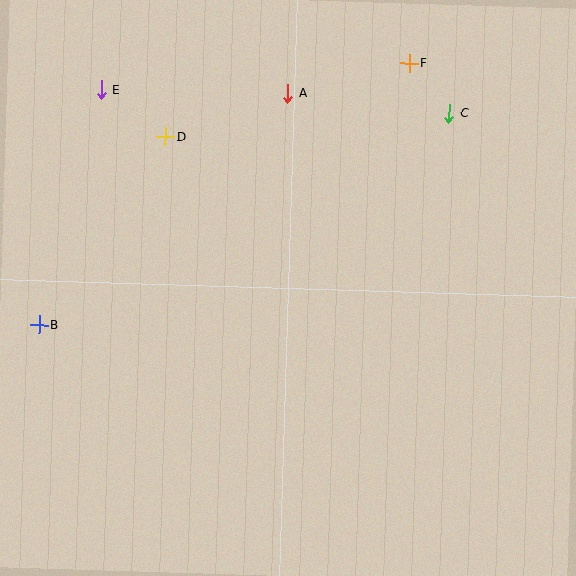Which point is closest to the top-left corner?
Point E is closest to the top-left corner.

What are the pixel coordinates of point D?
Point D is at (165, 136).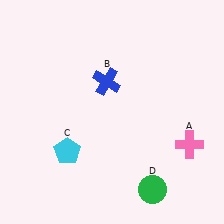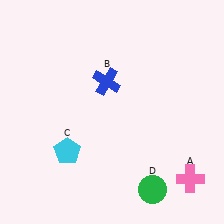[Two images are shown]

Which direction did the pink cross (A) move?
The pink cross (A) moved down.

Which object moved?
The pink cross (A) moved down.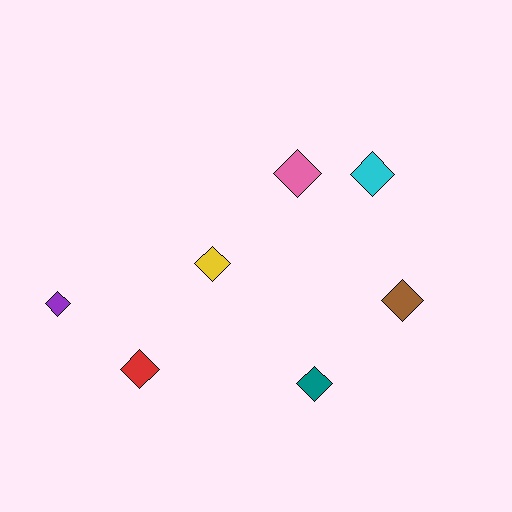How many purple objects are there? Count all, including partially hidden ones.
There is 1 purple object.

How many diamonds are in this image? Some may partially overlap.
There are 7 diamonds.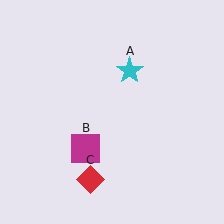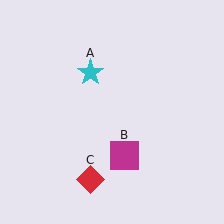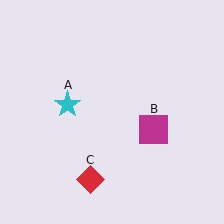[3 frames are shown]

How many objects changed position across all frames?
2 objects changed position: cyan star (object A), magenta square (object B).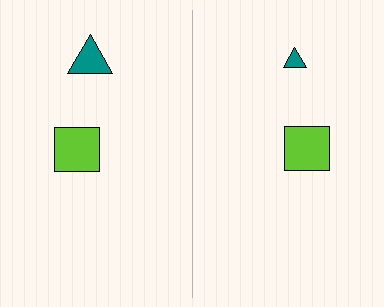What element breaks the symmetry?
The teal triangle on the right side has a different size than its mirror counterpart.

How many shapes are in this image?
There are 4 shapes in this image.